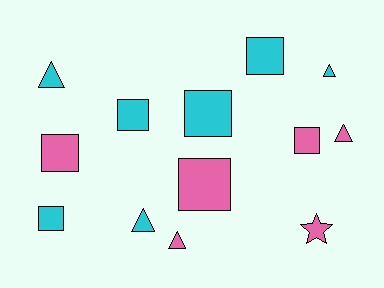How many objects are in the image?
There are 13 objects.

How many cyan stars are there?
There are no cyan stars.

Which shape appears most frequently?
Square, with 7 objects.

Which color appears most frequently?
Cyan, with 7 objects.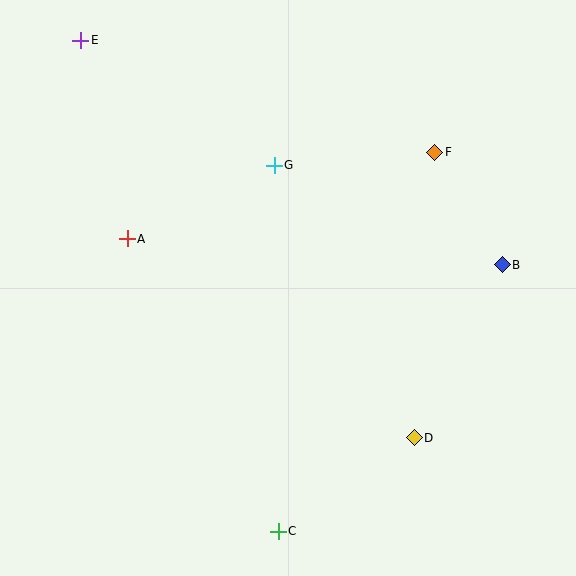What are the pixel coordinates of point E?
Point E is at (81, 40).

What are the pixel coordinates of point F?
Point F is at (435, 152).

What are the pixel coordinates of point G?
Point G is at (274, 165).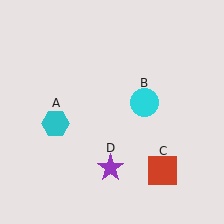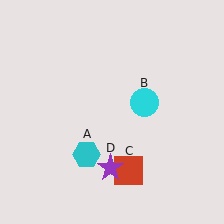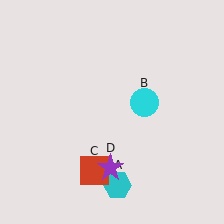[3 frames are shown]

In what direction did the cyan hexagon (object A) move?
The cyan hexagon (object A) moved down and to the right.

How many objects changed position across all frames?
2 objects changed position: cyan hexagon (object A), red square (object C).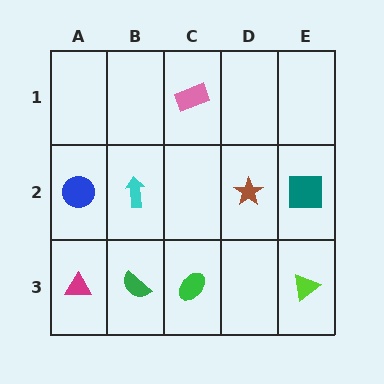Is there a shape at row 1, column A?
No, that cell is empty.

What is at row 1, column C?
A pink rectangle.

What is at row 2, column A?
A blue circle.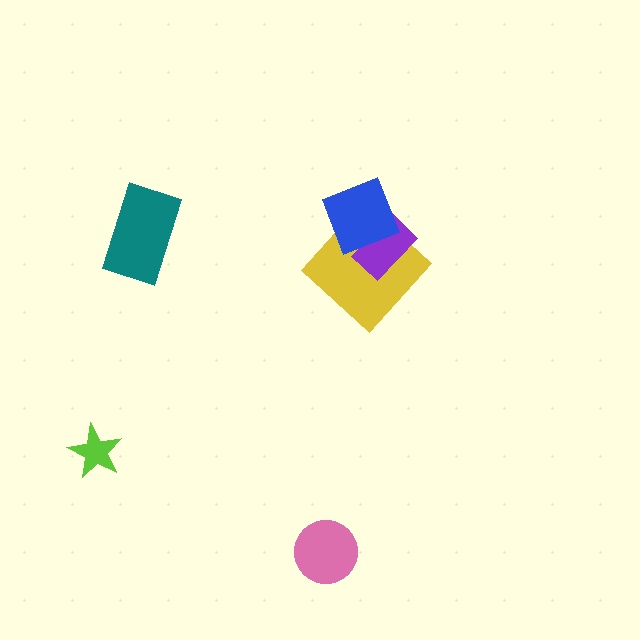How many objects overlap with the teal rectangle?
0 objects overlap with the teal rectangle.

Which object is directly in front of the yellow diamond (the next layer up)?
The purple rectangle is directly in front of the yellow diamond.